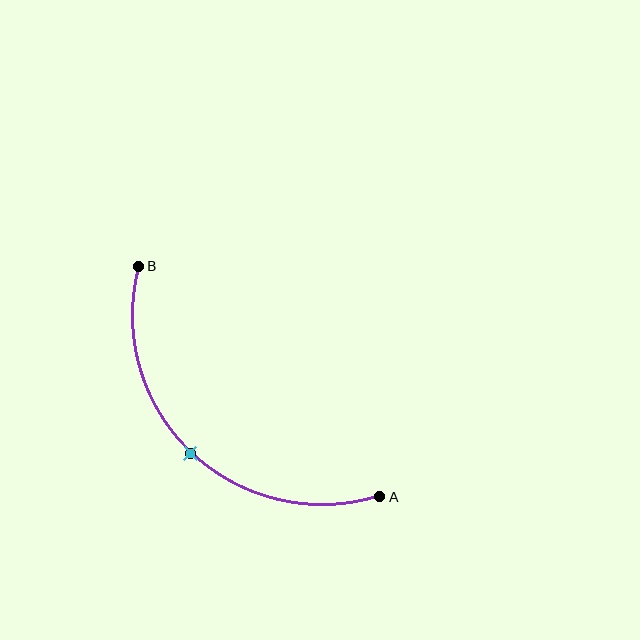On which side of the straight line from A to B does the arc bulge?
The arc bulges below and to the left of the straight line connecting A and B.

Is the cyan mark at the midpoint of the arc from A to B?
Yes. The cyan mark lies on the arc at equal arc-length from both A and B — it is the arc midpoint.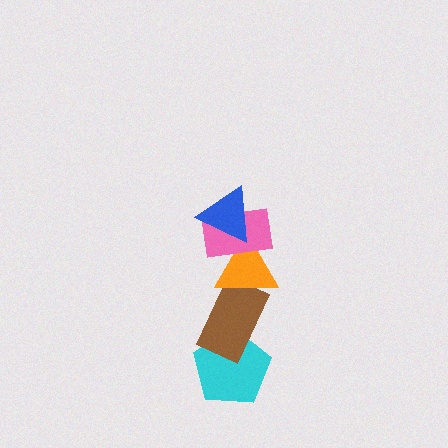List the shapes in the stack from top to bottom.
From top to bottom: the blue triangle, the pink rectangle, the orange triangle, the brown rectangle, the cyan pentagon.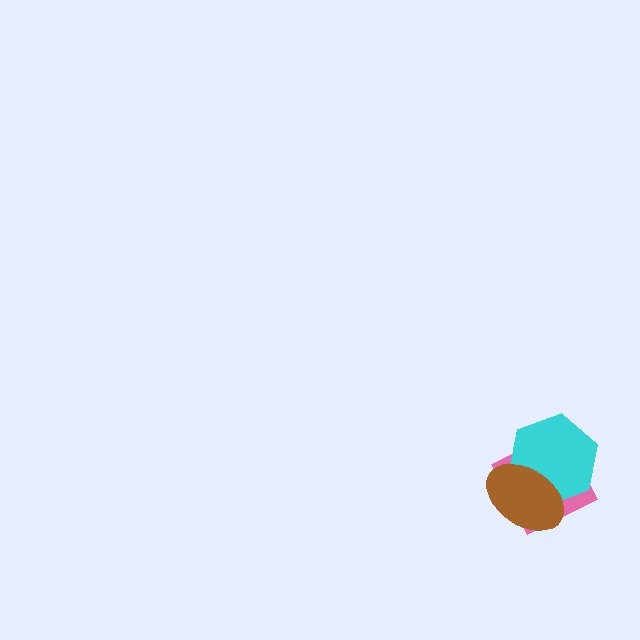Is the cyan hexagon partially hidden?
Yes, it is partially covered by another shape.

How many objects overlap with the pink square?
2 objects overlap with the pink square.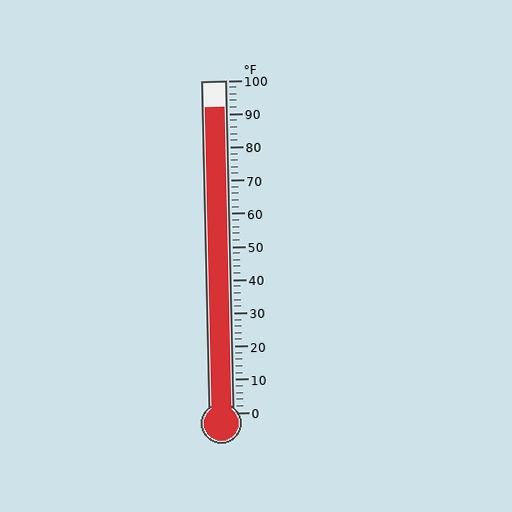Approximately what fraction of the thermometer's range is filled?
The thermometer is filled to approximately 90% of its range.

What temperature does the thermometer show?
The thermometer shows approximately 92°F.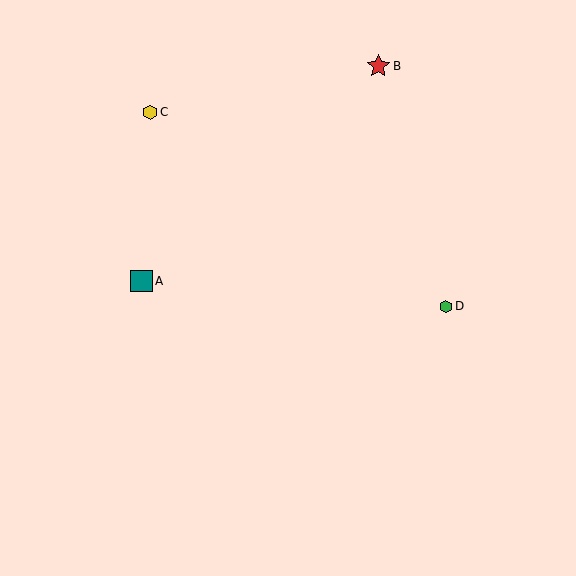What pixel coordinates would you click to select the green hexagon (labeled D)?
Click at (446, 306) to select the green hexagon D.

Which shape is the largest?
The red star (labeled B) is the largest.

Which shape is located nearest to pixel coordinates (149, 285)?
The teal square (labeled A) at (142, 281) is nearest to that location.